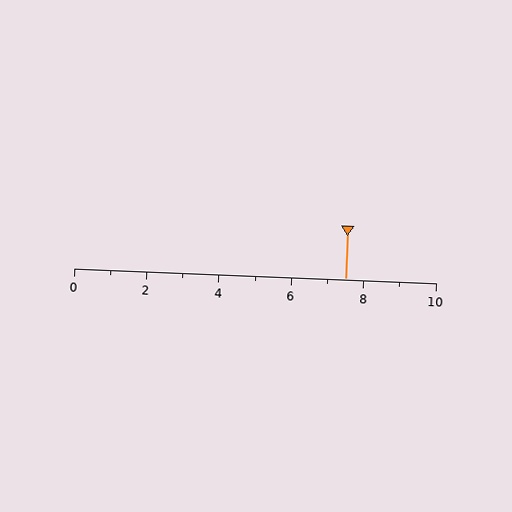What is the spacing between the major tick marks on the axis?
The major ticks are spaced 2 apart.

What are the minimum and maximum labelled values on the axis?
The axis runs from 0 to 10.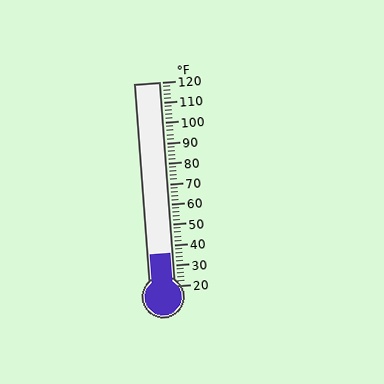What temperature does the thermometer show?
The thermometer shows approximately 36°F.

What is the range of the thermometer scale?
The thermometer scale ranges from 20°F to 120°F.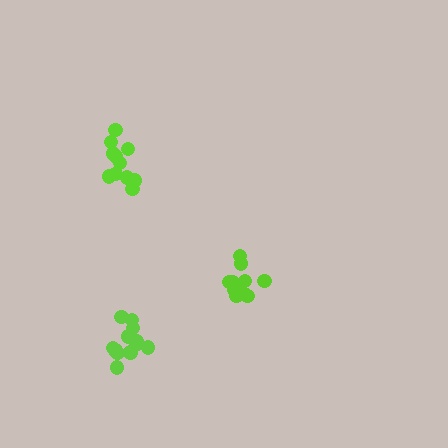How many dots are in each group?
Group 1: 11 dots, Group 2: 11 dots, Group 3: 12 dots (34 total).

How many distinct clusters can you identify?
There are 3 distinct clusters.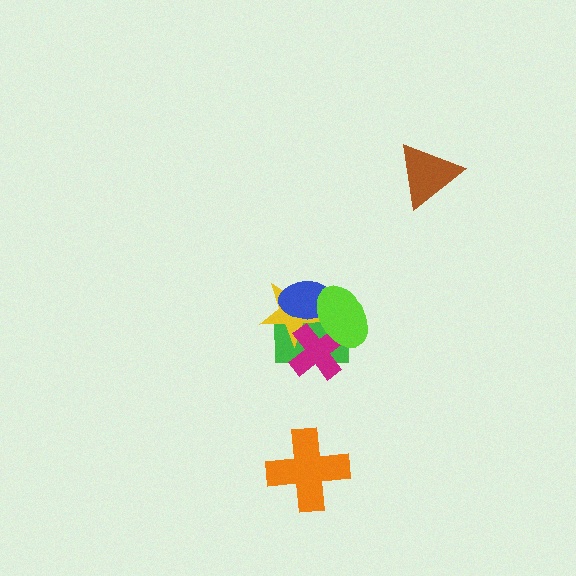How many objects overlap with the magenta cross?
3 objects overlap with the magenta cross.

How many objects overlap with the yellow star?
4 objects overlap with the yellow star.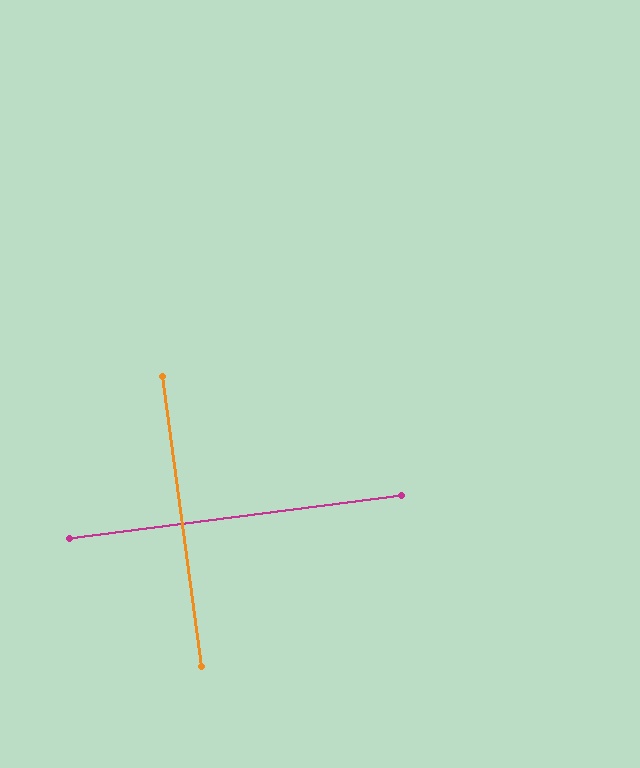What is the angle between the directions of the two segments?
Approximately 90 degrees.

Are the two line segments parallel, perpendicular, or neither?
Perpendicular — they meet at approximately 90°.